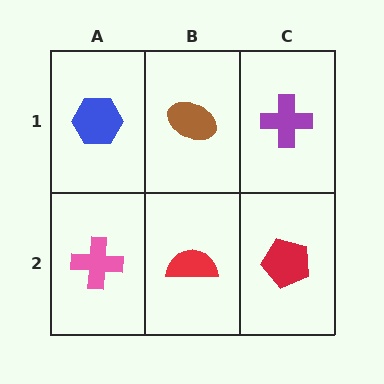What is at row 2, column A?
A pink cross.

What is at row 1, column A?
A blue hexagon.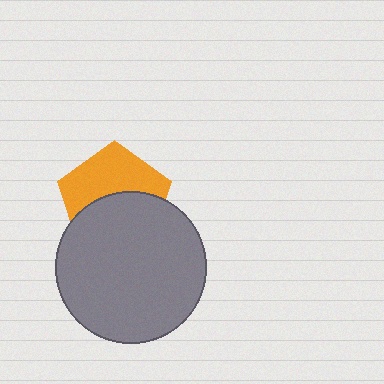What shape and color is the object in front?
The object in front is a gray circle.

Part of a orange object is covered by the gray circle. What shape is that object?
It is a pentagon.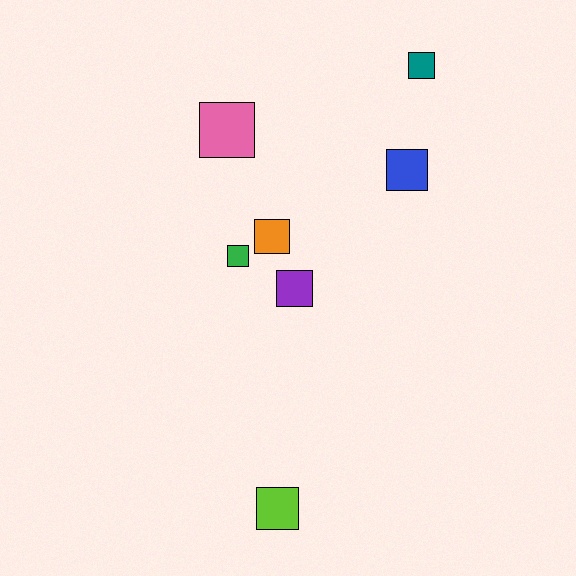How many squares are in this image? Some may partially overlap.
There are 7 squares.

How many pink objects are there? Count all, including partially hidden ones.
There is 1 pink object.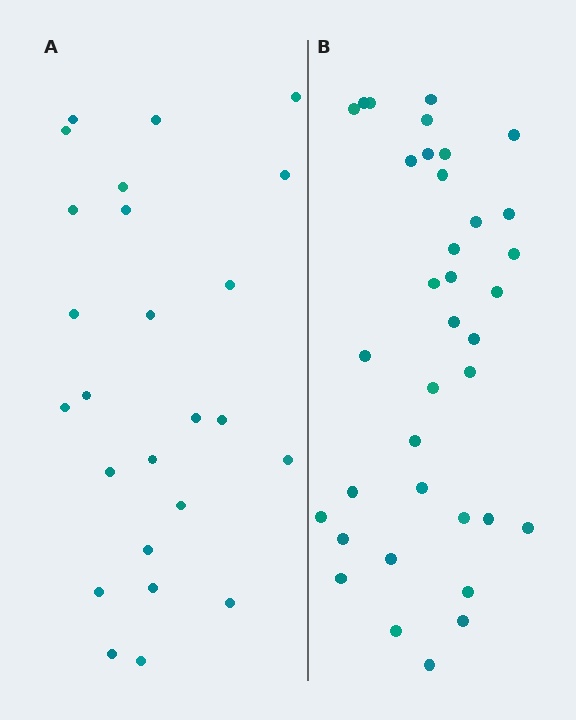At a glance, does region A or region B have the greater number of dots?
Region B (the right region) has more dots.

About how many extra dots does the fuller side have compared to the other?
Region B has roughly 12 or so more dots than region A.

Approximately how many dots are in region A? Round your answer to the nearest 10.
About 20 dots. (The exact count is 25, which rounds to 20.)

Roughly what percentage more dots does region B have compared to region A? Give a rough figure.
About 45% more.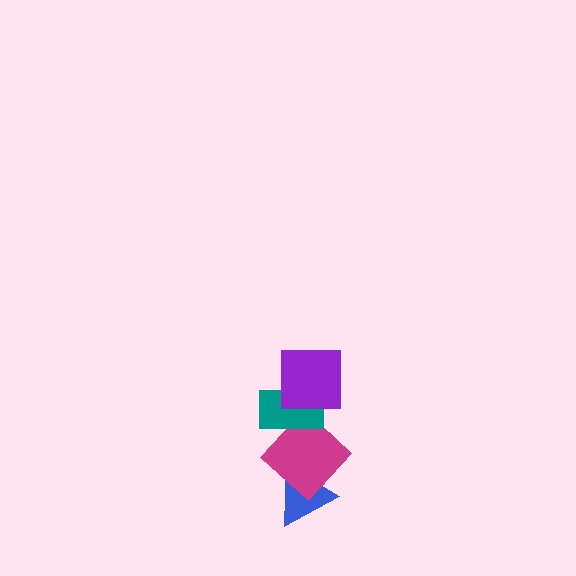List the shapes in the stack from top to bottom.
From top to bottom: the purple square, the teal rectangle, the magenta diamond, the blue triangle.